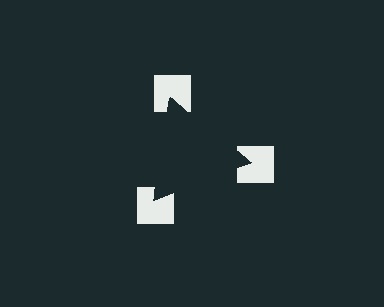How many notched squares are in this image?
There are 3 — one at each vertex of the illusory triangle.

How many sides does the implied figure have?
3 sides.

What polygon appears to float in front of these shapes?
An illusory triangle — its edges are inferred from the aligned wedge cuts in the notched squares, not physically drawn.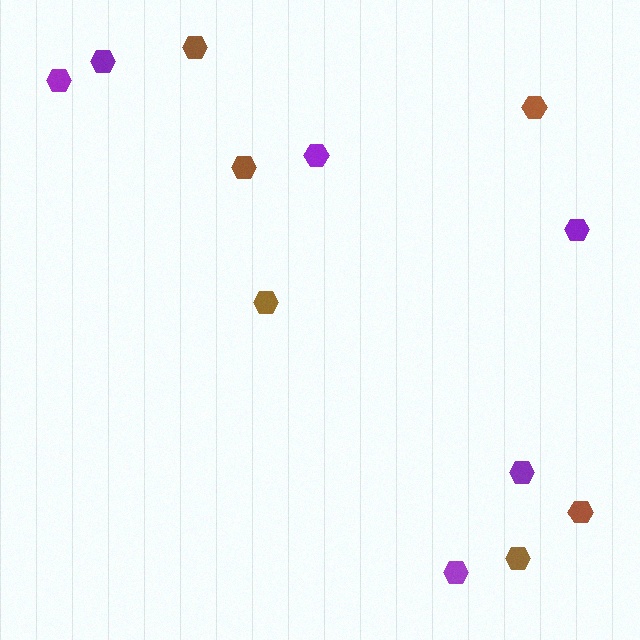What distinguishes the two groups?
There are 2 groups: one group of brown hexagons (6) and one group of purple hexagons (6).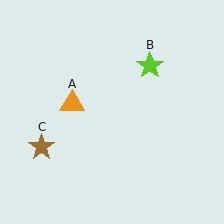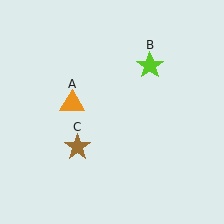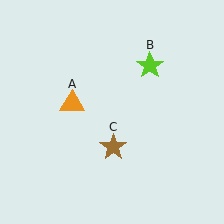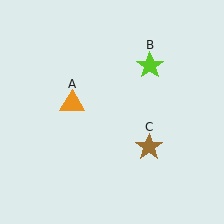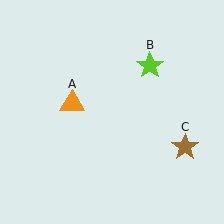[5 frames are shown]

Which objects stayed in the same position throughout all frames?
Orange triangle (object A) and lime star (object B) remained stationary.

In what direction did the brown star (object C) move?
The brown star (object C) moved right.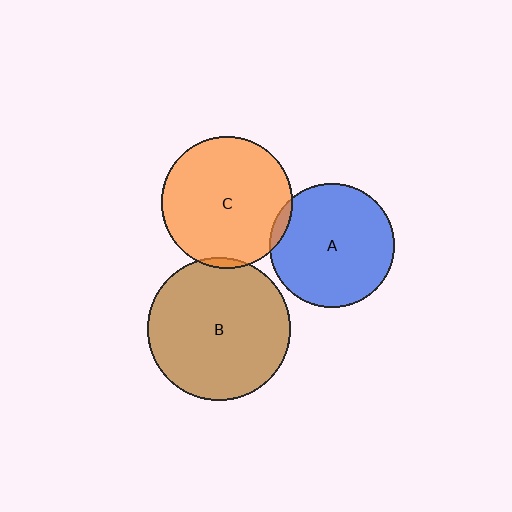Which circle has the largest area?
Circle B (brown).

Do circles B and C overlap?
Yes.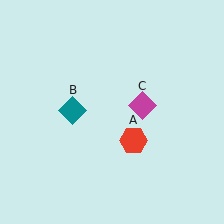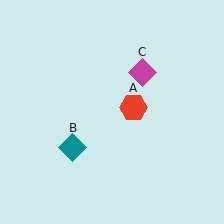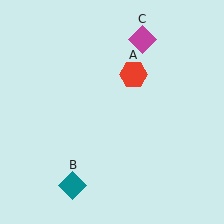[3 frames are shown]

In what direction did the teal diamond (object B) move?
The teal diamond (object B) moved down.